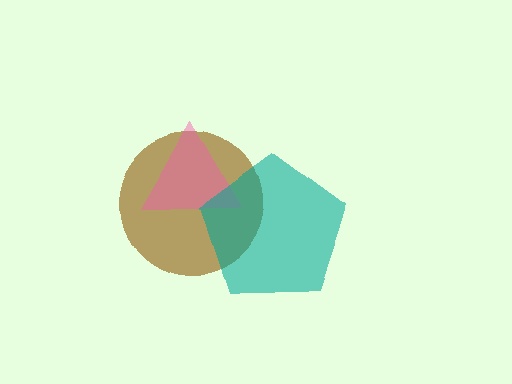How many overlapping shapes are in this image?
There are 3 overlapping shapes in the image.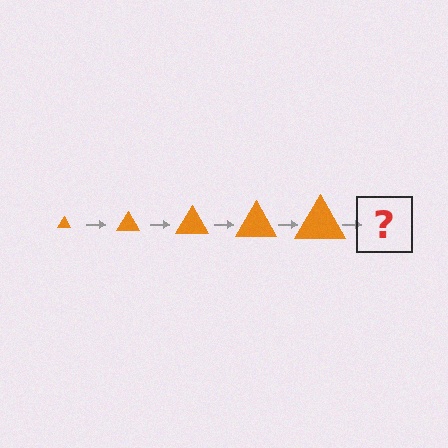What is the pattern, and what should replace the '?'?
The pattern is that the triangle gets progressively larger each step. The '?' should be an orange triangle, larger than the previous one.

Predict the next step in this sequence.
The next step is an orange triangle, larger than the previous one.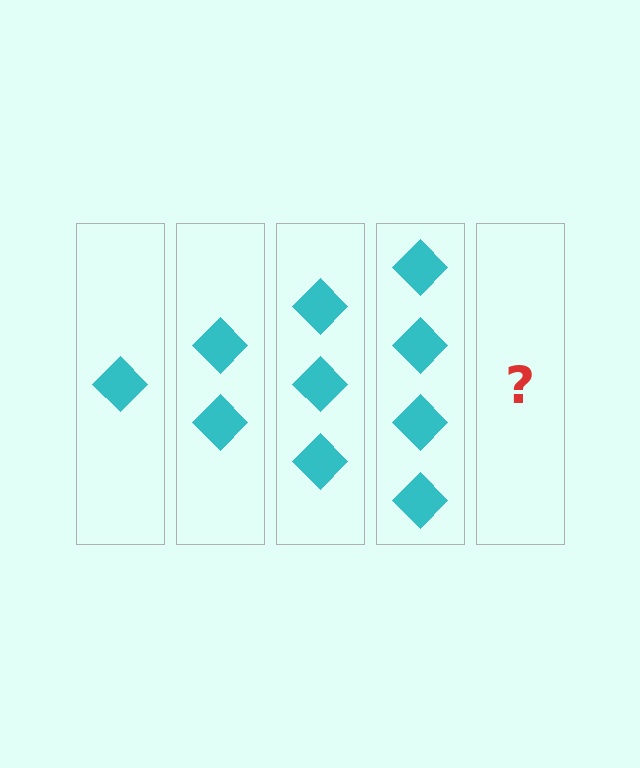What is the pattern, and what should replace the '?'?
The pattern is that each step adds one more diamond. The '?' should be 5 diamonds.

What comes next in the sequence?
The next element should be 5 diamonds.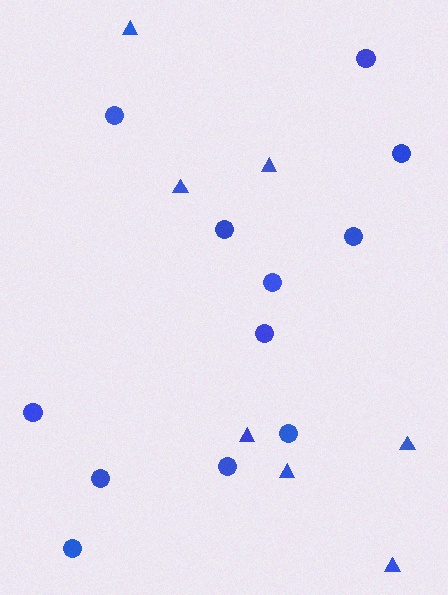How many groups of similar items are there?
There are 2 groups: one group of circles (12) and one group of triangles (7).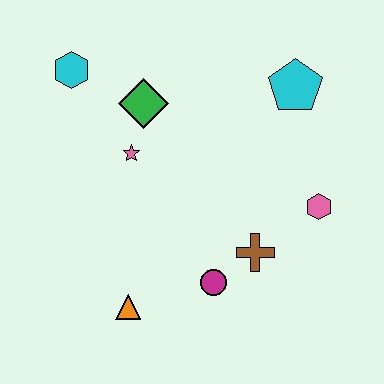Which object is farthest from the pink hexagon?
The cyan hexagon is farthest from the pink hexagon.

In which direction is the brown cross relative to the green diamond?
The brown cross is below the green diamond.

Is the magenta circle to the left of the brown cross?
Yes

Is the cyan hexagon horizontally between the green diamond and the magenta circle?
No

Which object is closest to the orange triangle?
The magenta circle is closest to the orange triangle.